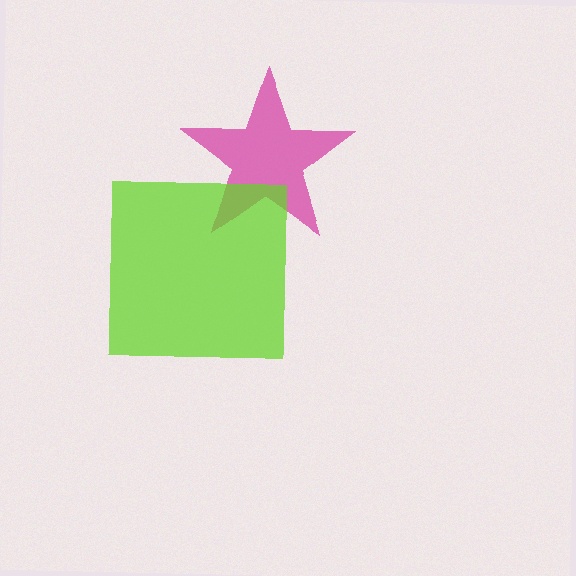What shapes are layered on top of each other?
The layered shapes are: a magenta star, a lime square.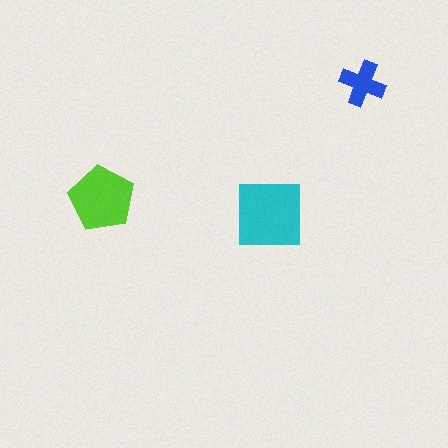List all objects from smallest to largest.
The blue cross, the lime pentagon, the cyan square.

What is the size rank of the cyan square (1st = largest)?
1st.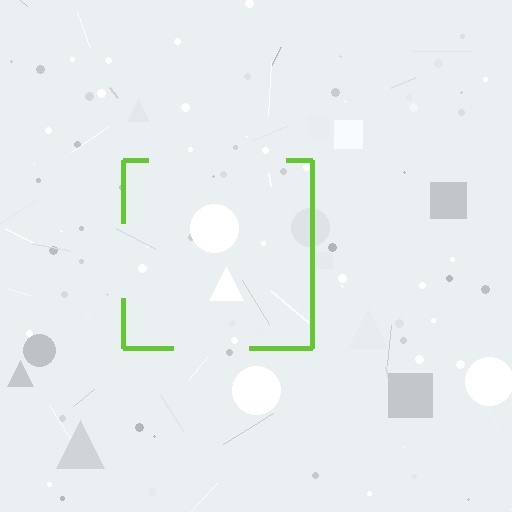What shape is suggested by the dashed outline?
The dashed outline suggests a square.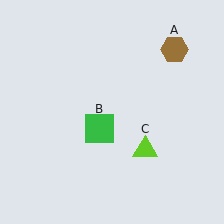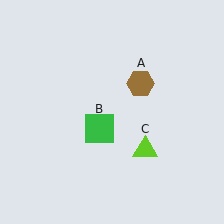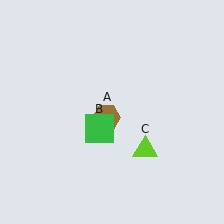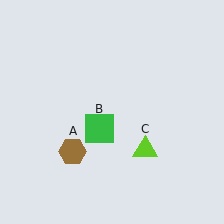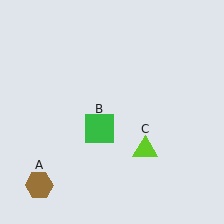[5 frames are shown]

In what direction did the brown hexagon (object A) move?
The brown hexagon (object A) moved down and to the left.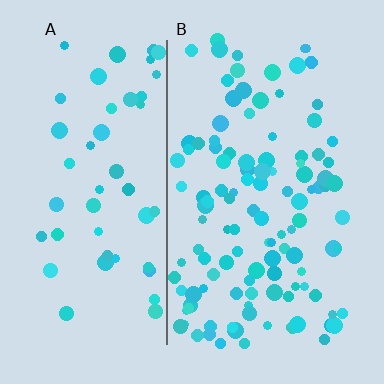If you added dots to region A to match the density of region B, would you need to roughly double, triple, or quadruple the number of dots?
Approximately double.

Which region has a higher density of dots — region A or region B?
B (the right).